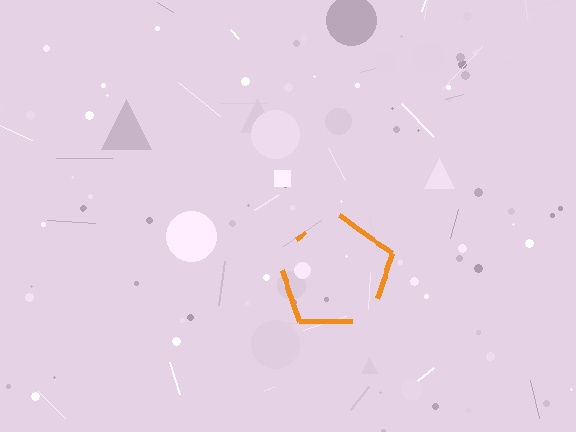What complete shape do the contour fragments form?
The contour fragments form a pentagon.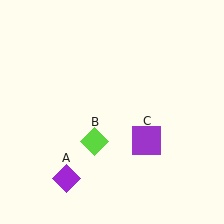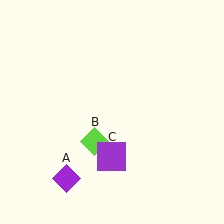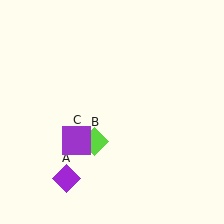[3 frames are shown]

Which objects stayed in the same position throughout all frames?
Purple diamond (object A) and lime diamond (object B) remained stationary.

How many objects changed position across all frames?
1 object changed position: purple square (object C).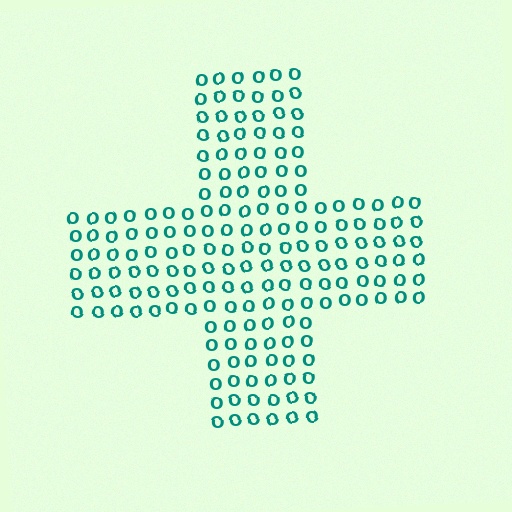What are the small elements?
The small elements are letter O's.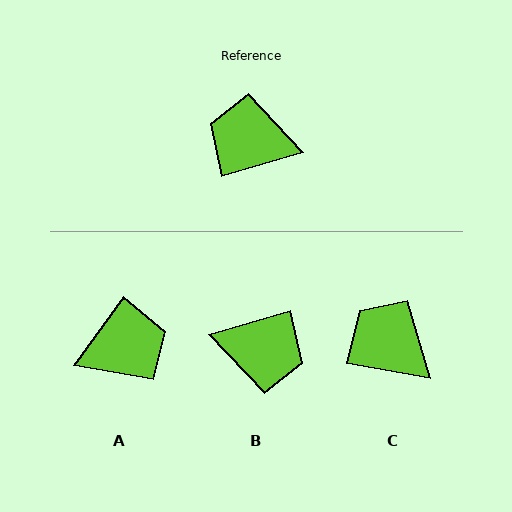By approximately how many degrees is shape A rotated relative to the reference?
Approximately 142 degrees clockwise.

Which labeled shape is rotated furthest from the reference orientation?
B, about 180 degrees away.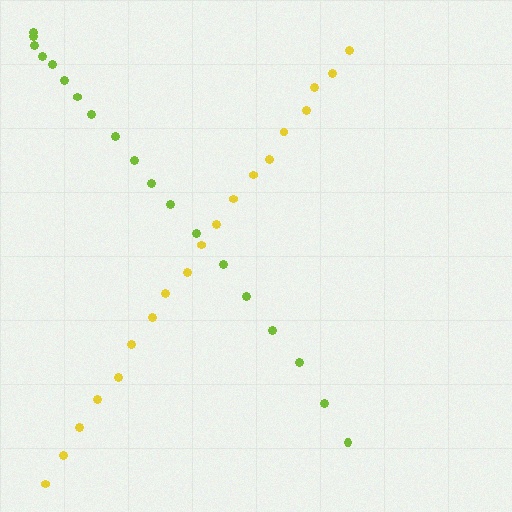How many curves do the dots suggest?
There are 2 distinct paths.